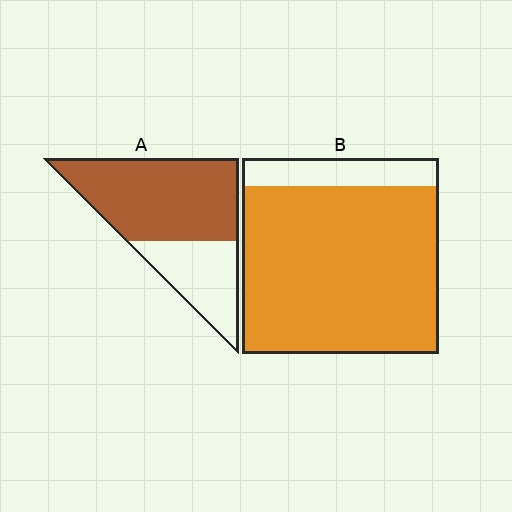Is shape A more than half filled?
Yes.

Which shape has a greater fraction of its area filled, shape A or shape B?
Shape B.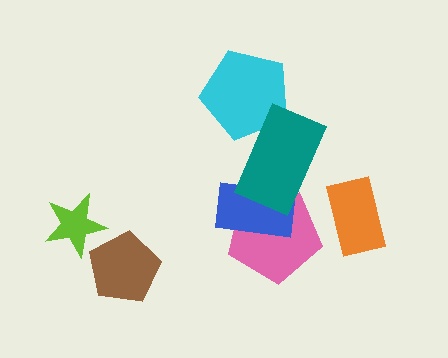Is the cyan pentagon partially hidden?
Yes, it is partially covered by another shape.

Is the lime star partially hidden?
No, no other shape covers it.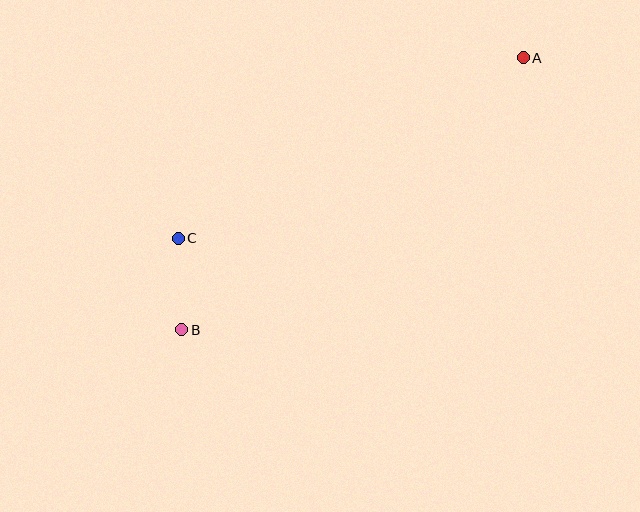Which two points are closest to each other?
Points B and C are closest to each other.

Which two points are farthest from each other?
Points A and B are farthest from each other.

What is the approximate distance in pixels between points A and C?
The distance between A and C is approximately 389 pixels.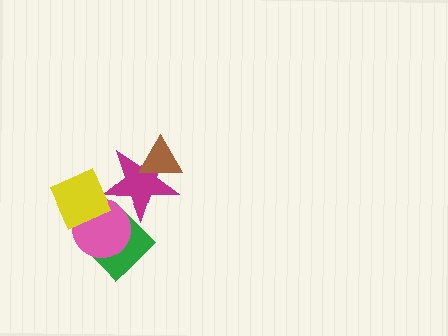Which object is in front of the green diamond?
The pink circle is in front of the green diamond.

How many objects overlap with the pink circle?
3 objects overlap with the pink circle.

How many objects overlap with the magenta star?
3 objects overlap with the magenta star.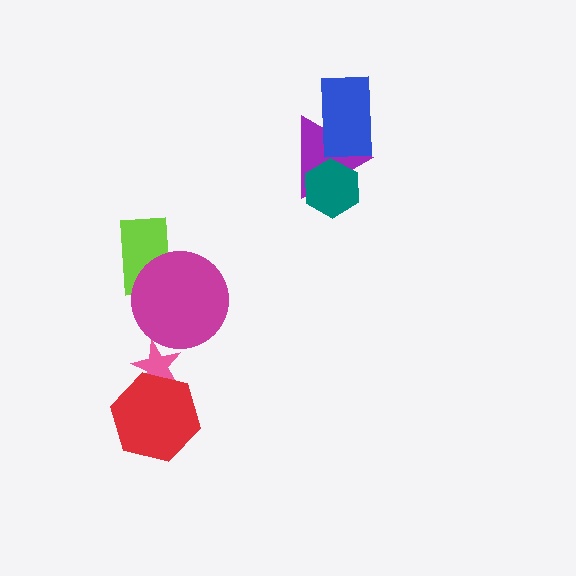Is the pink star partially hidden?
Yes, it is partially covered by another shape.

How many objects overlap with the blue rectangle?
1 object overlaps with the blue rectangle.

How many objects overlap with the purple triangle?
2 objects overlap with the purple triangle.